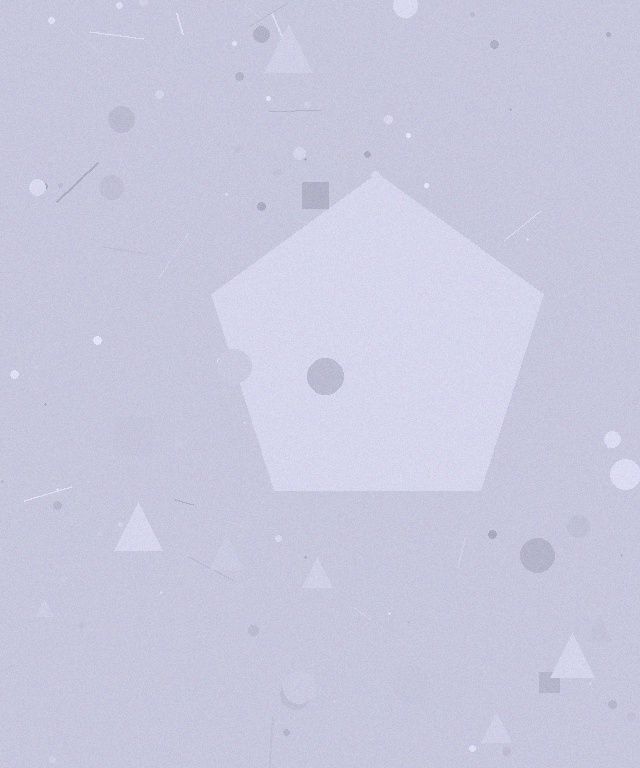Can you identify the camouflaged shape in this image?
The camouflaged shape is a pentagon.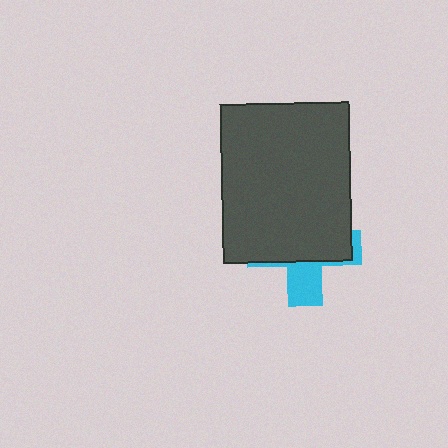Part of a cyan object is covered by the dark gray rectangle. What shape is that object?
It is a cross.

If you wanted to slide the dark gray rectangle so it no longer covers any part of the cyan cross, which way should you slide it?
Slide it up — that is the most direct way to separate the two shapes.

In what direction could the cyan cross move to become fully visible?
The cyan cross could move down. That would shift it out from behind the dark gray rectangle entirely.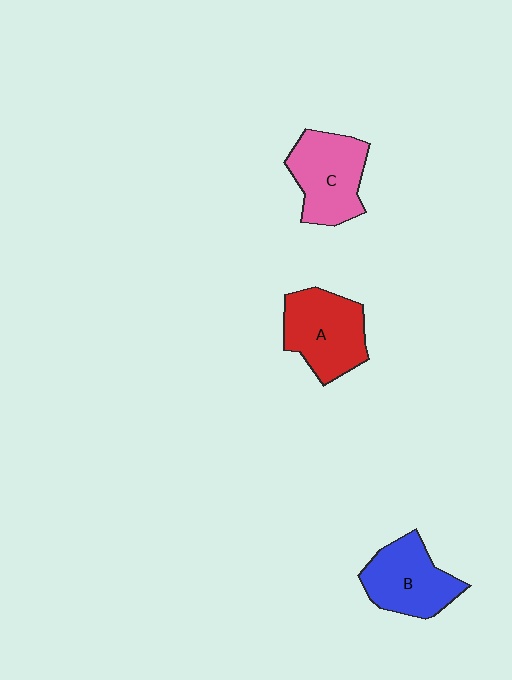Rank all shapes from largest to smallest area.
From largest to smallest: A (red), C (pink), B (blue).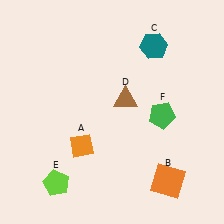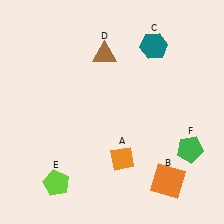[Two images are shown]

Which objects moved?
The objects that moved are: the orange diamond (A), the brown triangle (D), the green pentagon (F).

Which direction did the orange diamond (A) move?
The orange diamond (A) moved right.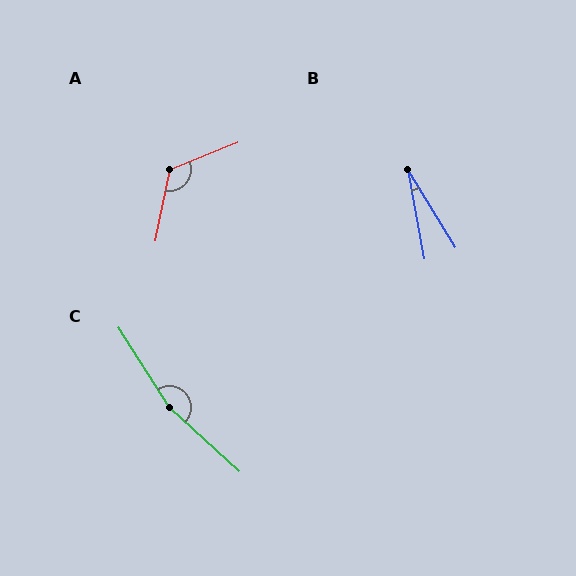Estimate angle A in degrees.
Approximately 123 degrees.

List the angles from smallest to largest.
B (21°), A (123°), C (165°).